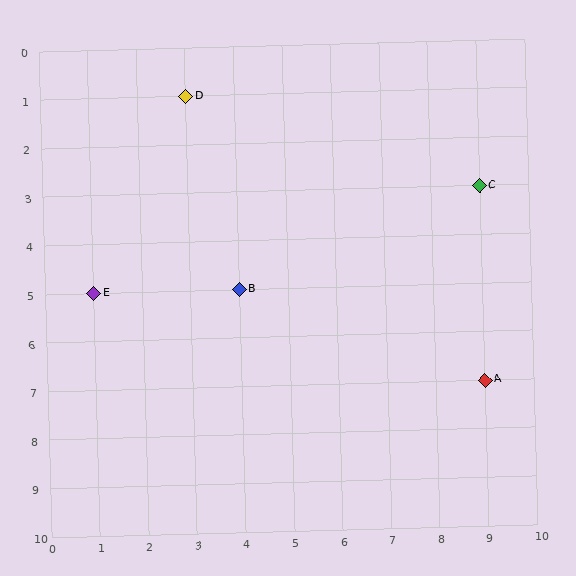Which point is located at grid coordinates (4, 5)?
Point B is at (4, 5).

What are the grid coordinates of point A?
Point A is at grid coordinates (9, 7).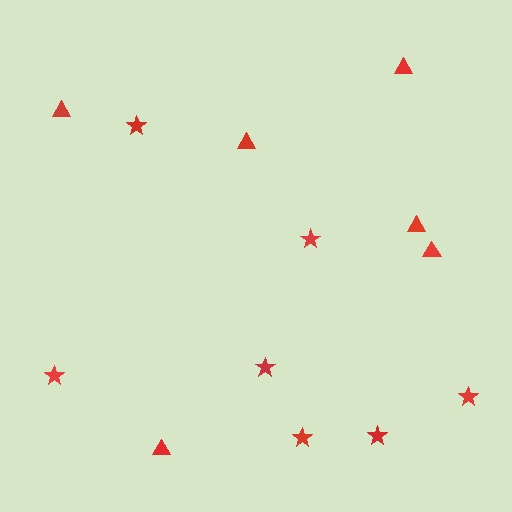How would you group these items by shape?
There are 2 groups: one group of stars (7) and one group of triangles (6).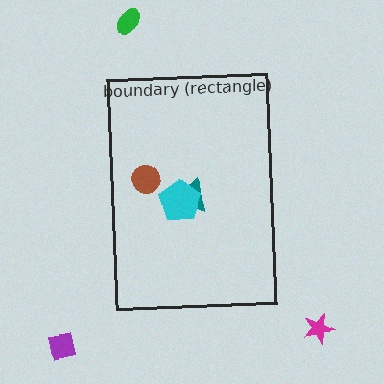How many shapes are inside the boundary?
3 inside, 3 outside.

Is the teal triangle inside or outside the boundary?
Inside.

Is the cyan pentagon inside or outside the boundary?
Inside.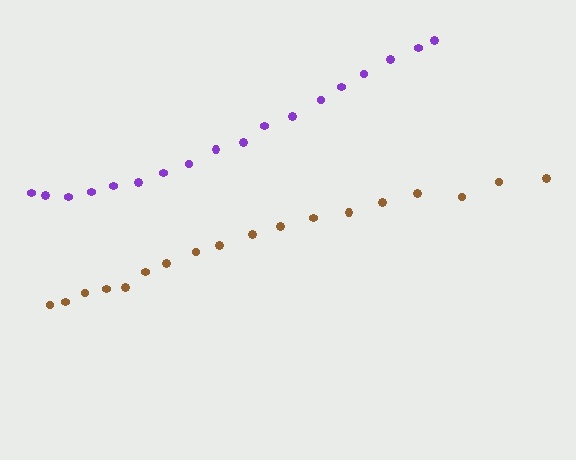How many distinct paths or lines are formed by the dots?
There are 2 distinct paths.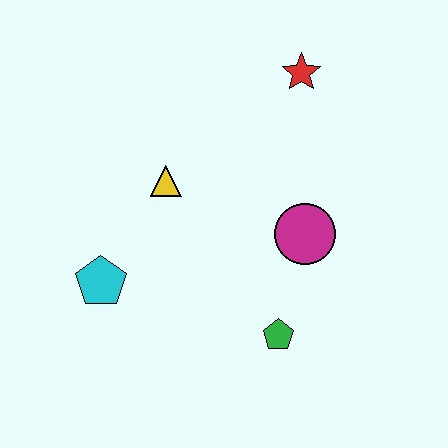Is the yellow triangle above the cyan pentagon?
Yes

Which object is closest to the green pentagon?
The magenta circle is closest to the green pentagon.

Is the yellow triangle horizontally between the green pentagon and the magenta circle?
No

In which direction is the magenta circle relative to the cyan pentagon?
The magenta circle is to the right of the cyan pentagon.